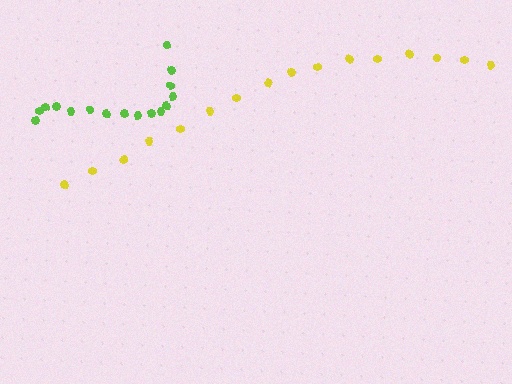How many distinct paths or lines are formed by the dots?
There are 2 distinct paths.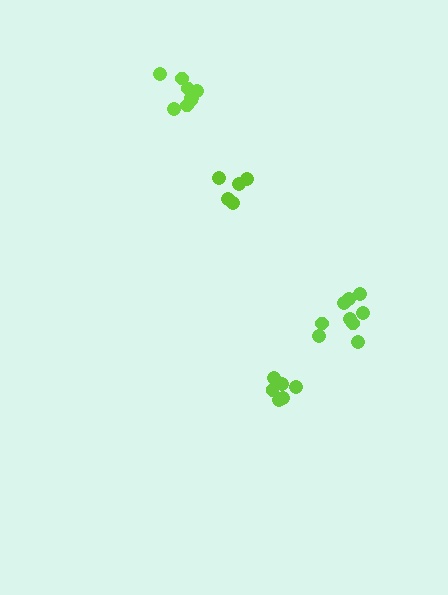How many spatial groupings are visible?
There are 4 spatial groupings.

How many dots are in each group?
Group 1: 9 dots, Group 2: 6 dots, Group 3: 9 dots, Group 4: 5 dots (29 total).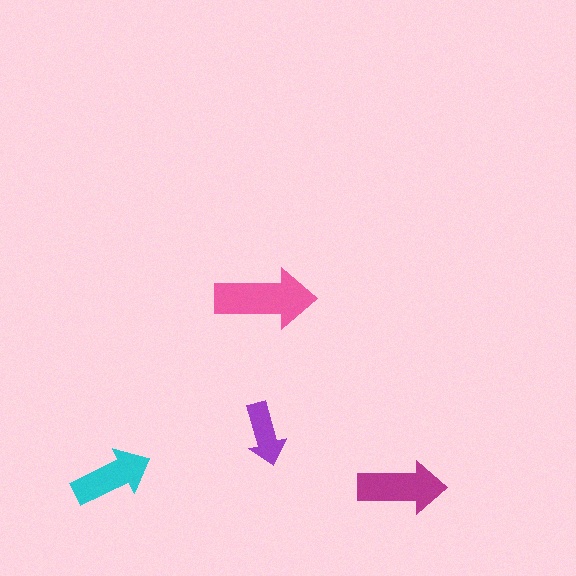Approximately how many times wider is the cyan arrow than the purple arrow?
About 1.5 times wider.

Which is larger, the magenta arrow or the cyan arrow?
The magenta one.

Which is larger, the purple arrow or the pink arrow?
The pink one.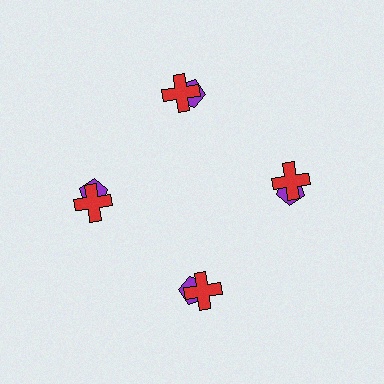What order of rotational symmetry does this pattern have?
This pattern has 4-fold rotational symmetry.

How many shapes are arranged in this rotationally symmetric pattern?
There are 8 shapes, arranged in 4 groups of 2.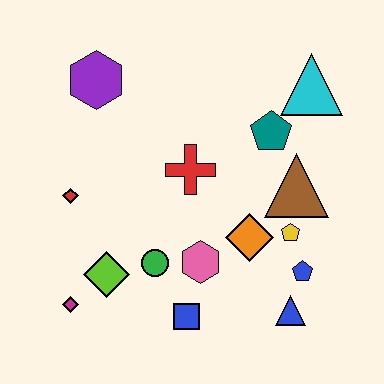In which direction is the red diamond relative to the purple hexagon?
The red diamond is below the purple hexagon.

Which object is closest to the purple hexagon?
The red diamond is closest to the purple hexagon.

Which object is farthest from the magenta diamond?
The cyan triangle is farthest from the magenta diamond.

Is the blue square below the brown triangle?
Yes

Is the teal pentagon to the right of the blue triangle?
No